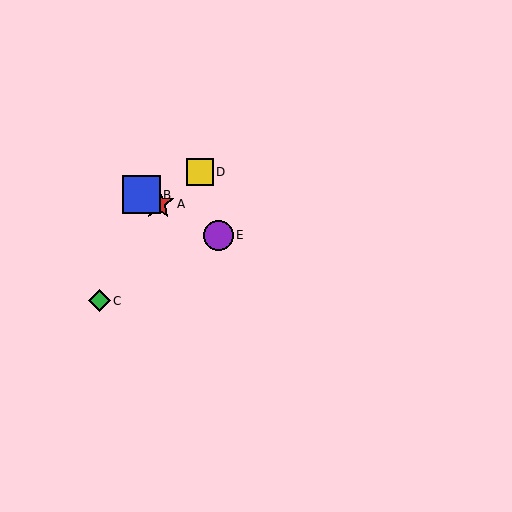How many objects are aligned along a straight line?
3 objects (A, B, E) are aligned along a straight line.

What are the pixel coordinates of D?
Object D is at (200, 172).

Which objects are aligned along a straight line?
Objects A, B, E are aligned along a straight line.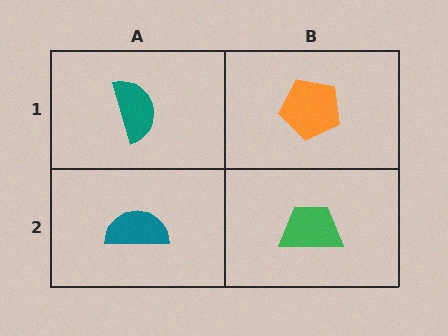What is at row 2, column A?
A teal semicircle.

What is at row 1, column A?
A teal semicircle.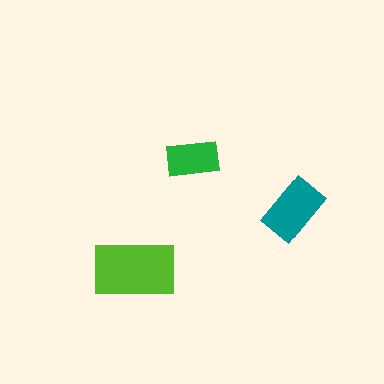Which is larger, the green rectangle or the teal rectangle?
The teal one.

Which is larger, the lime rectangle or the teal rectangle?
The lime one.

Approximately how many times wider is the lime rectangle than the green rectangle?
About 1.5 times wider.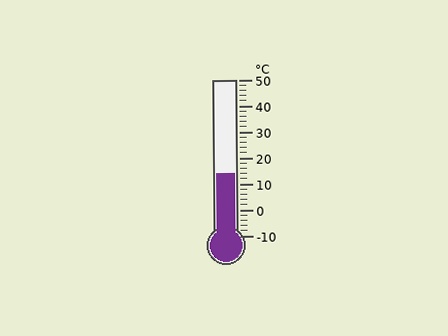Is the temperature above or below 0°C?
The temperature is above 0°C.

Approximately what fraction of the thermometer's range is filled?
The thermometer is filled to approximately 40% of its range.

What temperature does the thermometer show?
The thermometer shows approximately 14°C.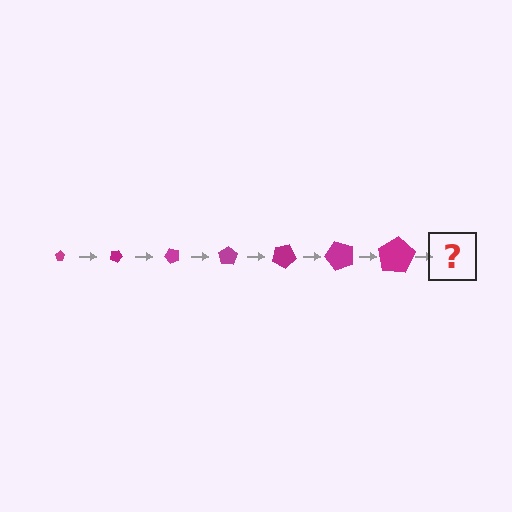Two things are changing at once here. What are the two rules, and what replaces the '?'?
The two rules are that the pentagon grows larger each step and it rotates 25 degrees each step. The '?' should be a pentagon, larger than the previous one and rotated 175 degrees from the start.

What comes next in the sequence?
The next element should be a pentagon, larger than the previous one and rotated 175 degrees from the start.